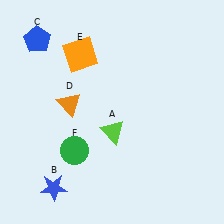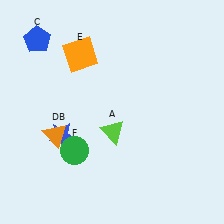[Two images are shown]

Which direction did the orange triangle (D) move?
The orange triangle (D) moved down.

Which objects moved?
The objects that moved are: the blue star (B), the orange triangle (D).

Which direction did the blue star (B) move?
The blue star (B) moved up.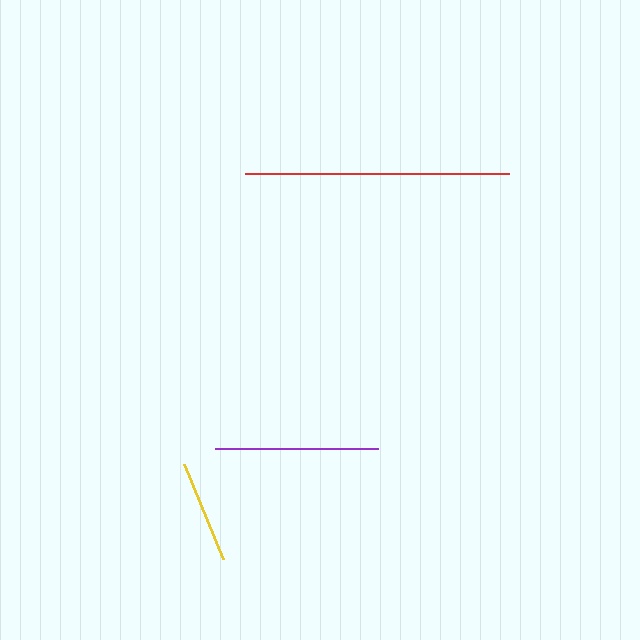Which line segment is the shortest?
The yellow line is the shortest at approximately 102 pixels.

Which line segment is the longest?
The red line is the longest at approximately 264 pixels.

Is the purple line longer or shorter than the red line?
The red line is longer than the purple line.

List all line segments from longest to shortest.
From longest to shortest: red, purple, yellow.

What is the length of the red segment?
The red segment is approximately 264 pixels long.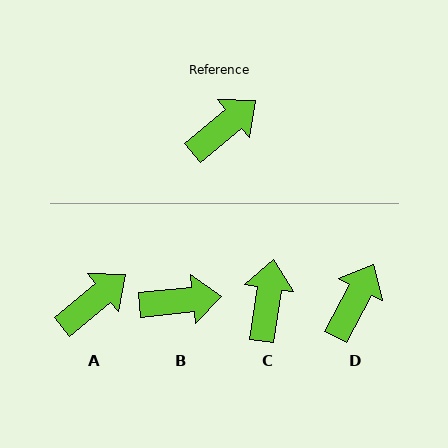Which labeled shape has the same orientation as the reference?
A.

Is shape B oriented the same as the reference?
No, it is off by about 34 degrees.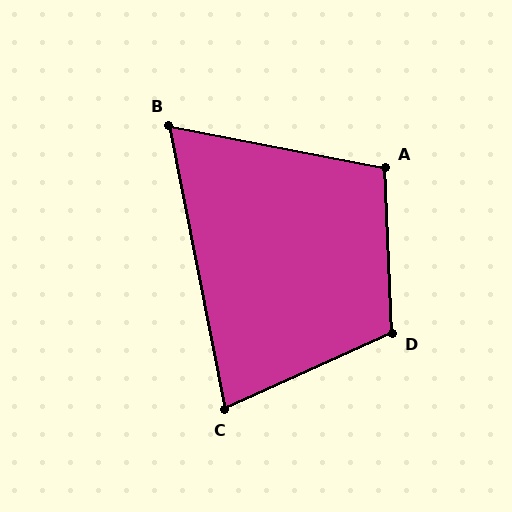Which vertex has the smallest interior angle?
B, at approximately 68 degrees.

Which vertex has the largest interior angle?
D, at approximately 112 degrees.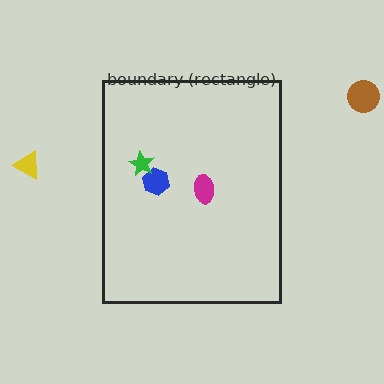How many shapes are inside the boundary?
3 inside, 2 outside.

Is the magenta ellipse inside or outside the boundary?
Inside.